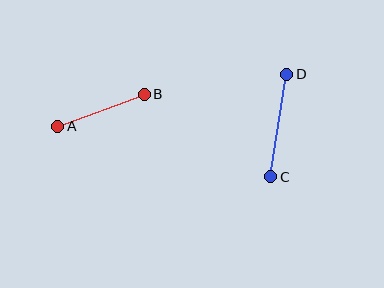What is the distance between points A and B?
The distance is approximately 92 pixels.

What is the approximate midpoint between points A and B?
The midpoint is at approximately (101, 110) pixels.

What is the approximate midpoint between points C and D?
The midpoint is at approximately (279, 126) pixels.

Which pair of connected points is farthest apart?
Points C and D are farthest apart.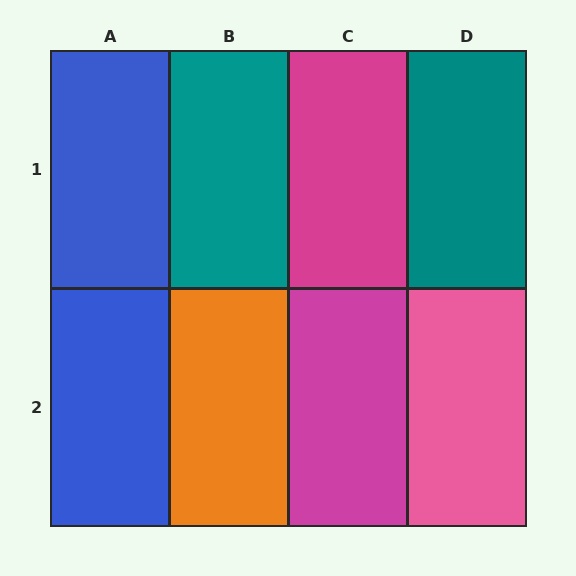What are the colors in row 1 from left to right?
Blue, teal, magenta, teal.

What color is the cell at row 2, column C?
Magenta.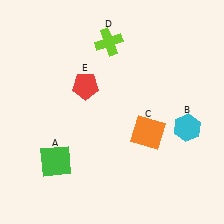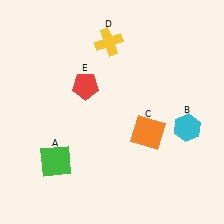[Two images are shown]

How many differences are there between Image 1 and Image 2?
There is 1 difference between the two images.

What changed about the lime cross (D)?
In Image 1, D is lime. In Image 2, it changed to yellow.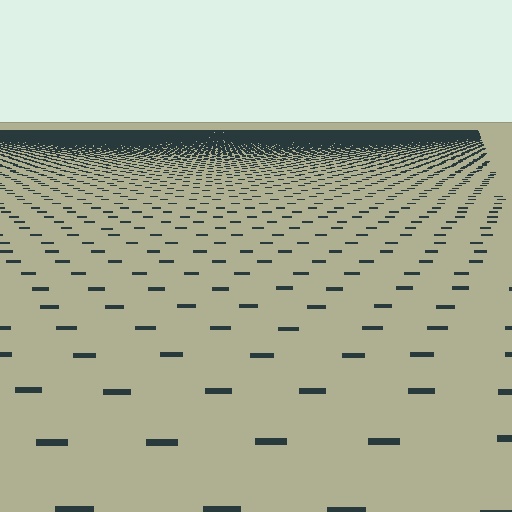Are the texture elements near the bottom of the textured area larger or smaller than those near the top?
Larger. Near the bottom, elements are closer to the viewer and appear at a bigger on-screen size.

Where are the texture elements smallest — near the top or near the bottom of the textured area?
Near the top.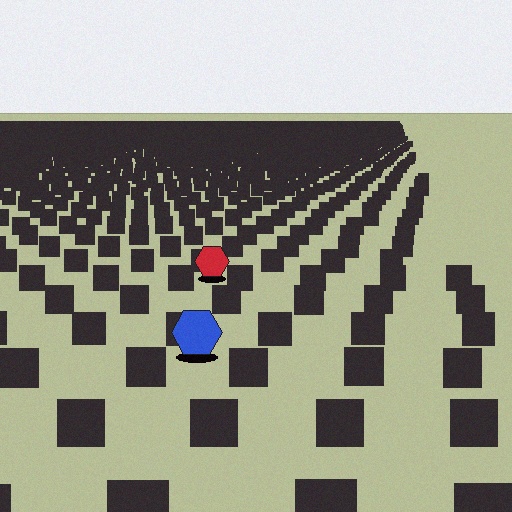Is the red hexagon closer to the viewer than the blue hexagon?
No. The blue hexagon is closer — you can tell from the texture gradient: the ground texture is coarser near it.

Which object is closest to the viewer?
The blue hexagon is closest. The texture marks near it are larger and more spread out.